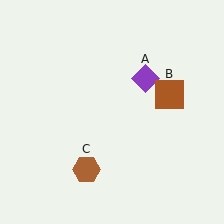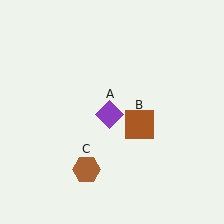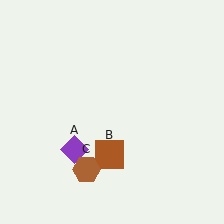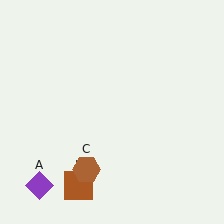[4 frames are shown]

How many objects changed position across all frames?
2 objects changed position: purple diamond (object A), brown square (object B).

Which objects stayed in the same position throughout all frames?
Brown hexagon (object C) remained stationary.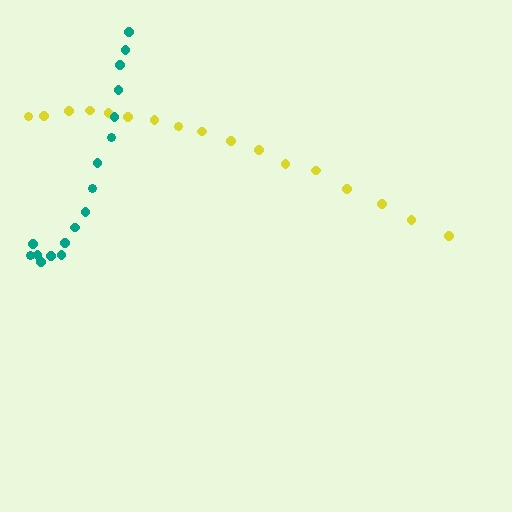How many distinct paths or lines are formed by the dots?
There are 2 distinct paths.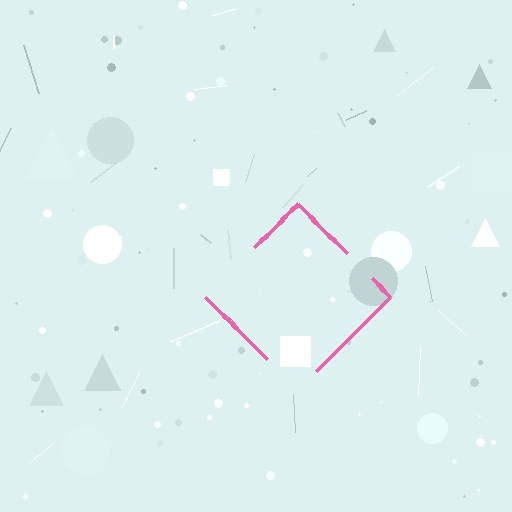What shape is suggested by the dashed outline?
The dashed outline suggests a diamond.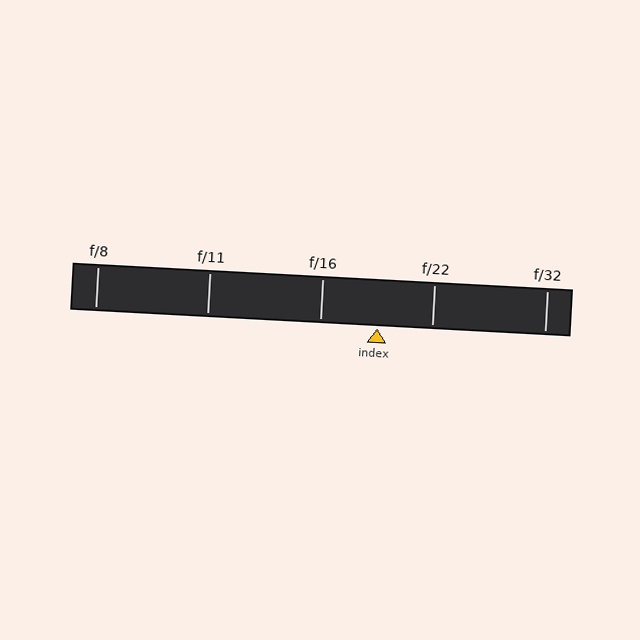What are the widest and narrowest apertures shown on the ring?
The widest aperture shown is f/8 and the narrowest is f/32.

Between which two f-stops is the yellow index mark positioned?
The index mark is between f/16 and f/22.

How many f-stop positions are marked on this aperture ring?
There are 5 f-stop positions marked.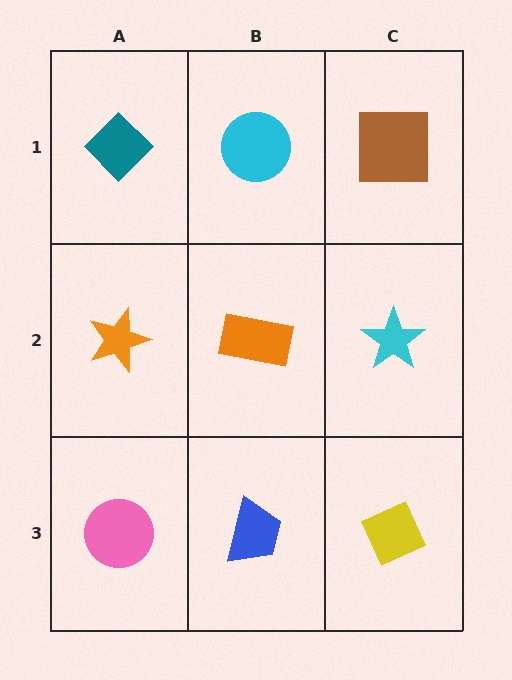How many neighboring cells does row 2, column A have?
3.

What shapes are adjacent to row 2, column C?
A brown square (row 1, column C), a yellow diamond (row 3, column C), an orange rectangle (row 2, column B).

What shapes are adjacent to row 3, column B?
An orange rectangle (row 2, column B), a pink circle (row 3, column A), a yellow diamond (row 3, column C).